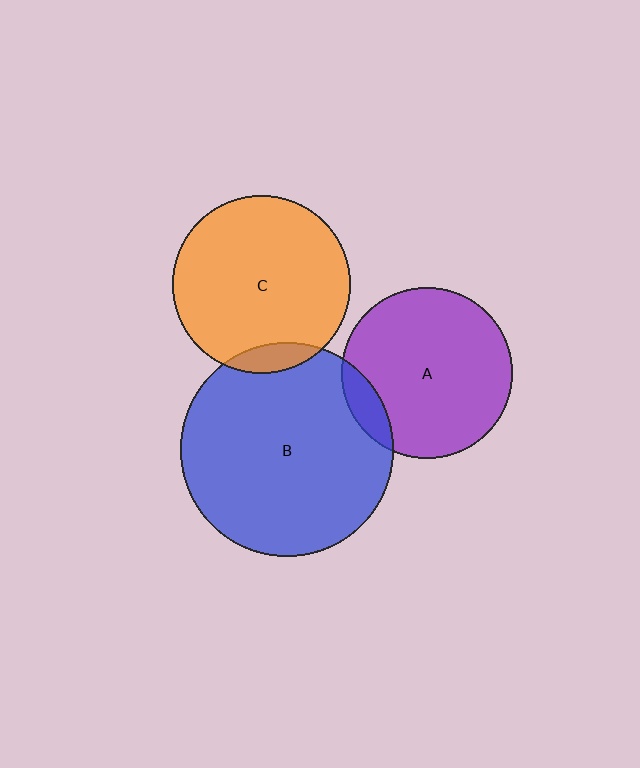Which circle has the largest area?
Circle B (blue).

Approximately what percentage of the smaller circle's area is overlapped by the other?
Approximately 10%.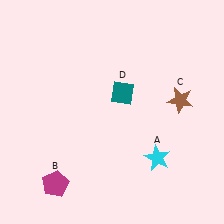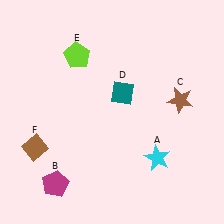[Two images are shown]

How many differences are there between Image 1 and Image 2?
There are 2 differences between the two images.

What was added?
A lime pentagon (E), a brown diamond (F) were added in Image 2.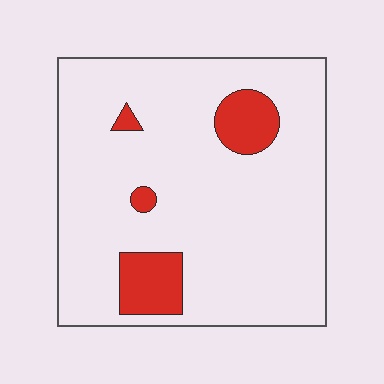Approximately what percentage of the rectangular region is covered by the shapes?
Approximately 10%.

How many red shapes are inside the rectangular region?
4.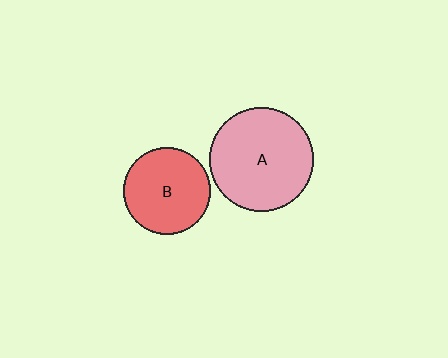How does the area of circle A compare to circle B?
Approximately 1.4 times.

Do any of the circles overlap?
No, none of the circles overlap.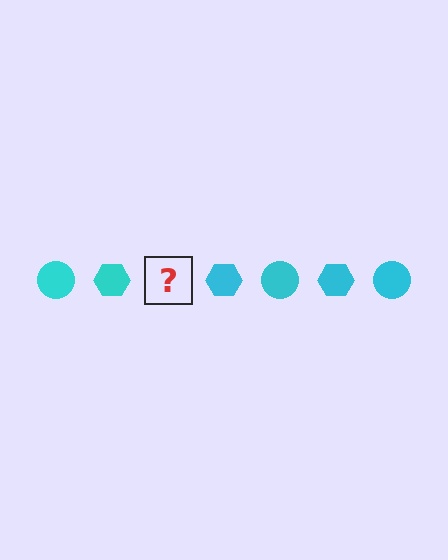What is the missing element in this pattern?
The missing element is a cyan circle.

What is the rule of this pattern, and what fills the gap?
The rule is that the pattern cycles through circle, hexagon shapes in cyan. The gap should be filled with a cyan circle.